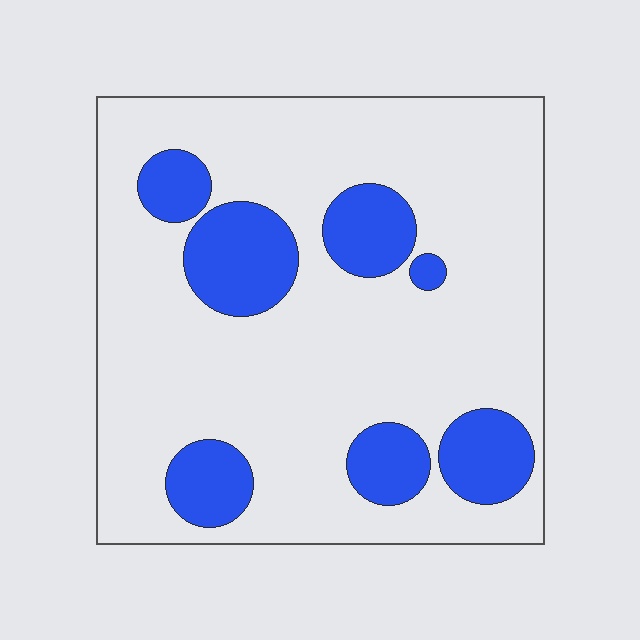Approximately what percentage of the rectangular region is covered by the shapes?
Approximately 20%.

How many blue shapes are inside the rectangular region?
7.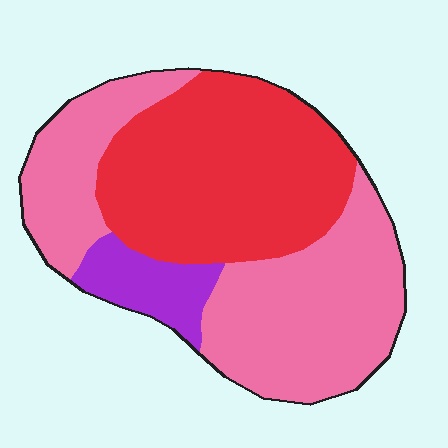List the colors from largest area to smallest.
From largest to smallest: pink, red, purple.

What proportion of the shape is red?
Red takes up between a quarter and a half of the shape.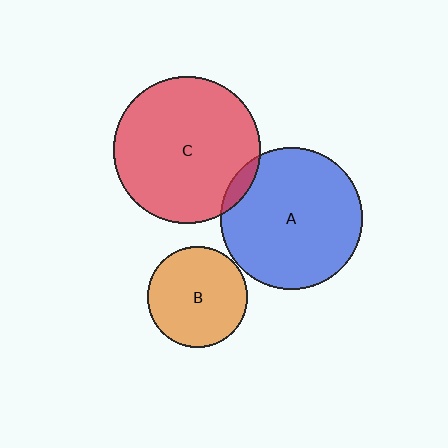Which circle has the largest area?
Circle C (red).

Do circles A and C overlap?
Yes.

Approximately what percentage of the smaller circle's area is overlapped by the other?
Approximately 5%.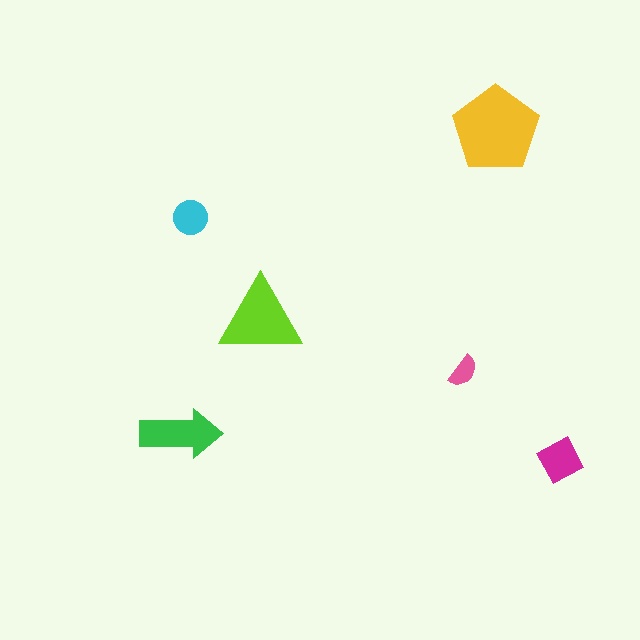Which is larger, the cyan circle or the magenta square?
The magenta square.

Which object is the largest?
The yellow pentagon.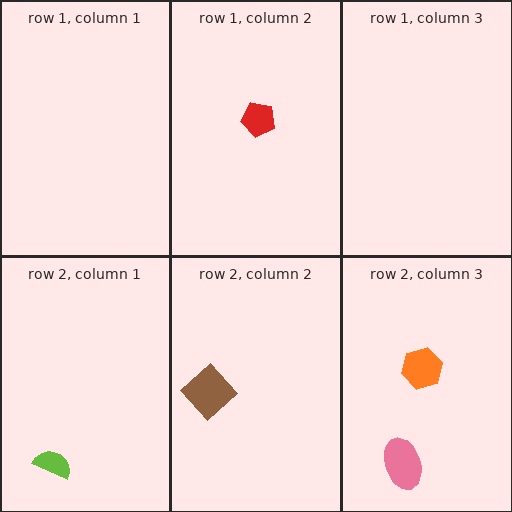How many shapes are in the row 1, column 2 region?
1.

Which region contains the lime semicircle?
The row 2, column 1 region.